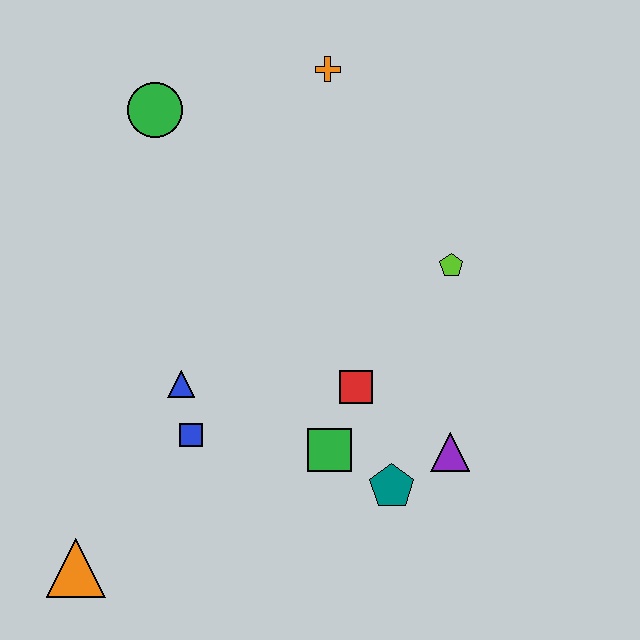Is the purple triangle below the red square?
Yes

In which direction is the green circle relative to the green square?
The green circle is above the green square.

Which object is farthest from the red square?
The green circle is farthest from the red square.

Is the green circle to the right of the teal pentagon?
No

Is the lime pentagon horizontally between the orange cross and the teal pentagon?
No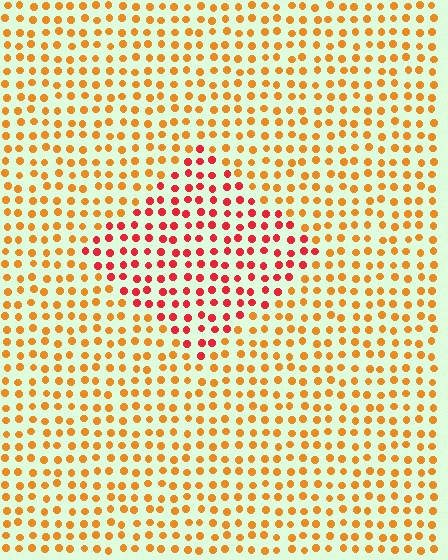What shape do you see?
I see a diamond.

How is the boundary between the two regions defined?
The boundary is defined purely by a slight shift in hue (about 38 degrees). Spacing, size, and orientation are identical on both sides.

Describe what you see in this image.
The image is filled with small orange elements in a uniform arrangement. A diamond-shaped region is visible where the elements are tinted to a slightly different hue, forming a subtle color boundary.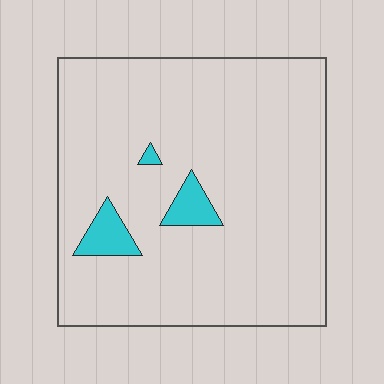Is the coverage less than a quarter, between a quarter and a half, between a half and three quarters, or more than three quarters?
Less than a quarter.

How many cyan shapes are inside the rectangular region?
3.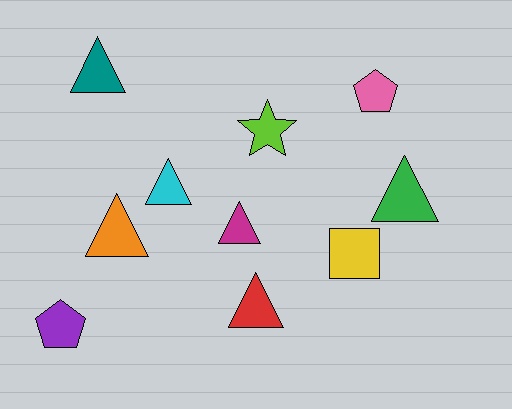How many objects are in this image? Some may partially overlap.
There are 10 objects.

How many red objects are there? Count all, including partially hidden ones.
There is 1 red object.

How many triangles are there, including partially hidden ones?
There are 6 triangles.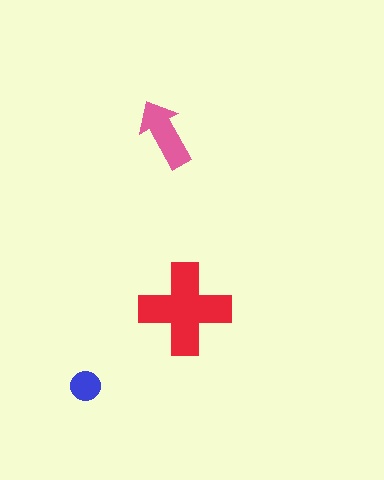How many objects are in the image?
There are 3 objects in the image.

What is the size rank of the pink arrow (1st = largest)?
2nd.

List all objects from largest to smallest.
The red cross, the pink arrow, the blue circle.